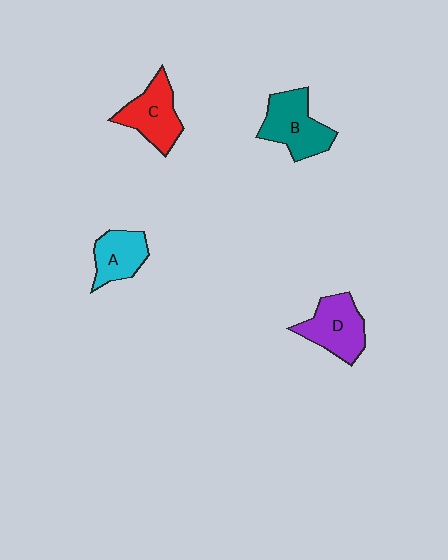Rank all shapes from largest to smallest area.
From largest to smallest: B (teal), D (purple), C (red), A (cyan).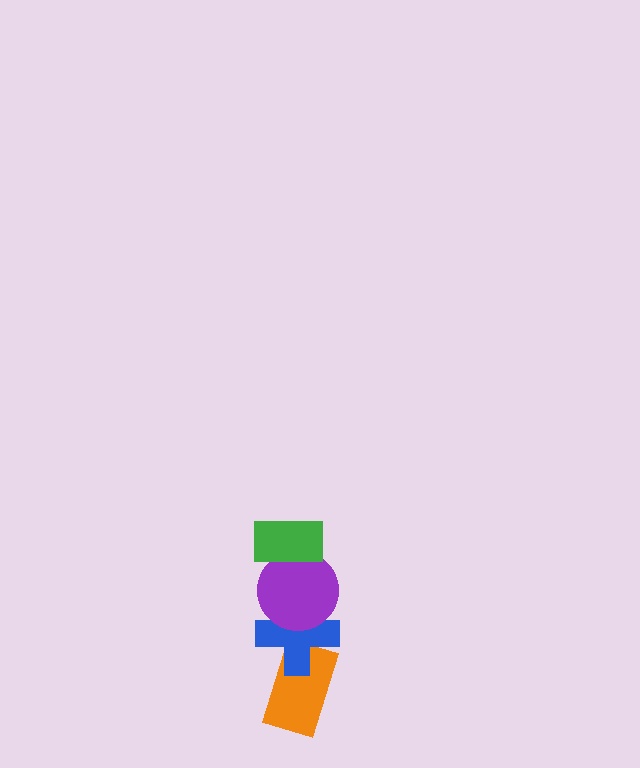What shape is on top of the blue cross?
The purple circle is on top of the blue cross.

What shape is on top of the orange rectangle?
The blue cross is on top of the orange rectangle.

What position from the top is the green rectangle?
The green rectangle is 1st from the top.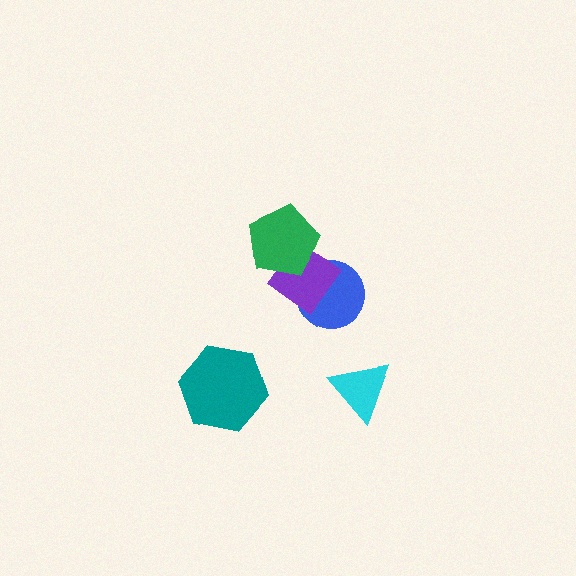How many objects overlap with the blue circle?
1 object overlaps with the blue circle.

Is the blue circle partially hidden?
Yes, it is partially covered by another shape.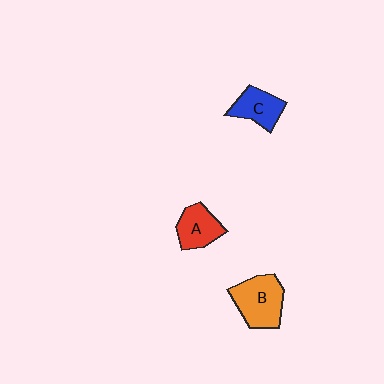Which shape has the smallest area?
Shape C (blue).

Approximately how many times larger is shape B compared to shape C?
Approximately 1.5 times.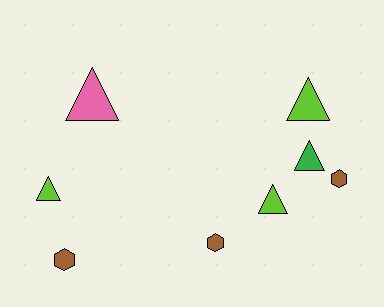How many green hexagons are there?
There are no green hexagons.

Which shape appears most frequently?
Triangle, with 5 objects.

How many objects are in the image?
There are 8 objects.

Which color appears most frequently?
Lime, with 3 objects.